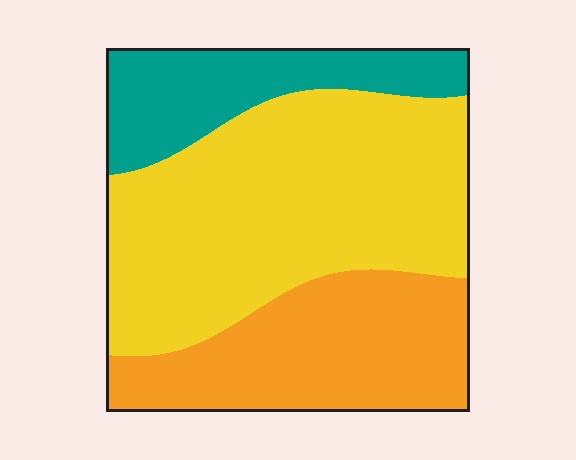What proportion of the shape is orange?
Orange takes up between a quarter and a half of the shape.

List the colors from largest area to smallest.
From largest to smallest: yellow, orange, teal.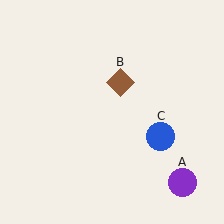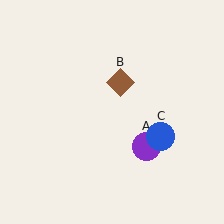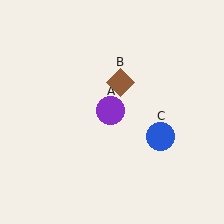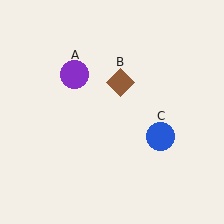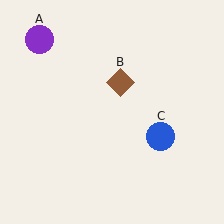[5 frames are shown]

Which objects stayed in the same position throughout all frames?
Brown diamond (object B) and blue circle (object C) remained stationary.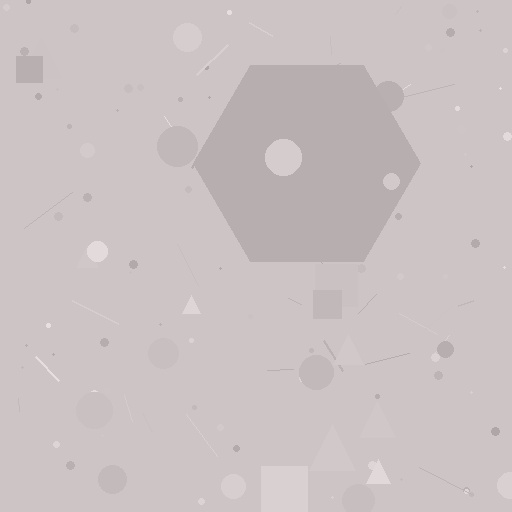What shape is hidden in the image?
A hexagon is hidden in the image.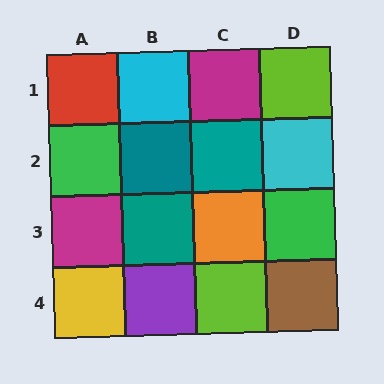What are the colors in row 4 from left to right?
Yellow, purple, lime, brown.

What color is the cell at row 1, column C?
Magenta.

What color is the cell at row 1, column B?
Cyan.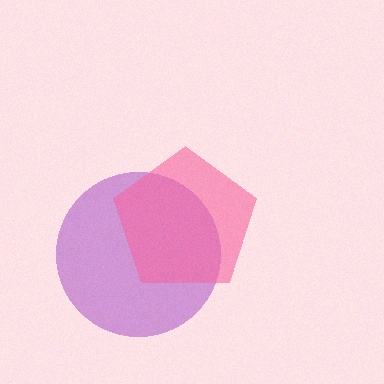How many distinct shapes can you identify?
There are 2 distinct shapes: a purple circle, a pink pentagon.